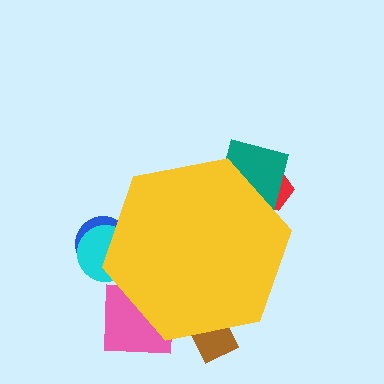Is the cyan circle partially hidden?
Yes, the cyan circle is partially hidden behind the yellow hexagon.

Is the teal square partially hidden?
Yes, the teal square is partially hidden behind the yellow hexagon.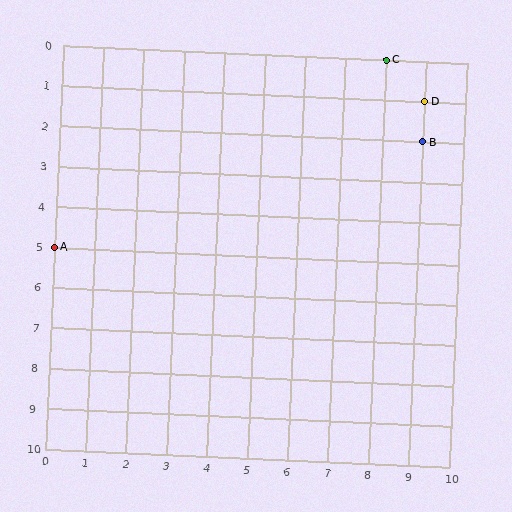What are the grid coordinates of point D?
Point D is at grid coordinates (9, 1).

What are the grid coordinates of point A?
Point A is at grid coordinates (0, 5).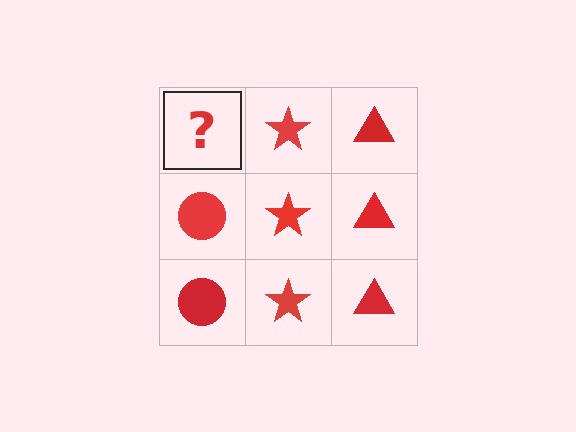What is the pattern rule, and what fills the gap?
The rule is that each column has a consistent shape. The gap should be filled with a red circle.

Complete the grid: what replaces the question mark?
The question mark should be replaced with a red circle.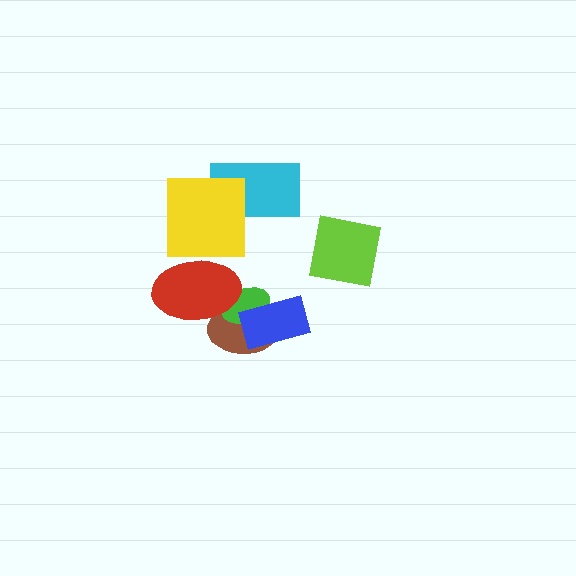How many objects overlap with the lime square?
0 objects overlap with the lime square.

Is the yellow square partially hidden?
Yes, it is partially covered by another shape.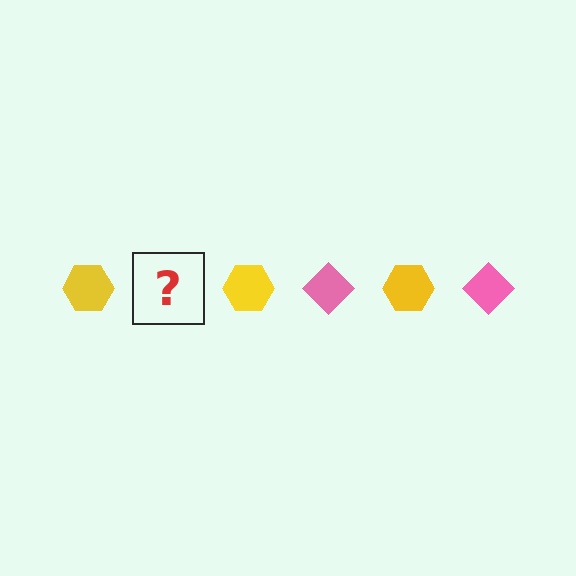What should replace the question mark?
The question mark should be replaced with a pink diamond.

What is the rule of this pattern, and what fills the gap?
The rule is that the pattern alternates between yellow hexagon and pink diamond. The gap should be filled with a pink diamond.